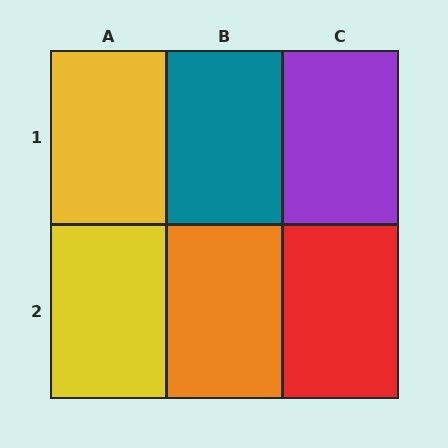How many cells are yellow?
2 cells are yellow.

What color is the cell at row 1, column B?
Teal.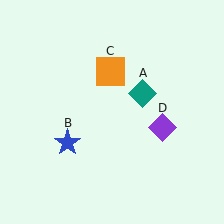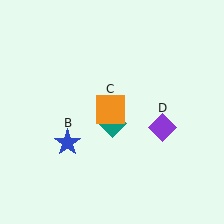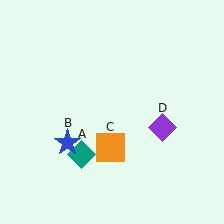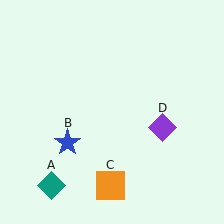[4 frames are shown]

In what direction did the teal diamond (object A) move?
The teal diamond (object A) moved down and to the left.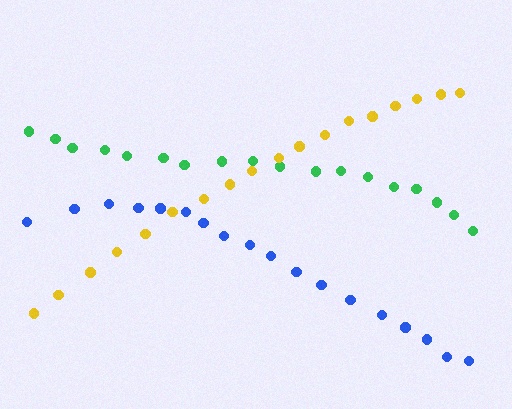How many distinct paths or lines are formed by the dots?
There are 3 distinct paths.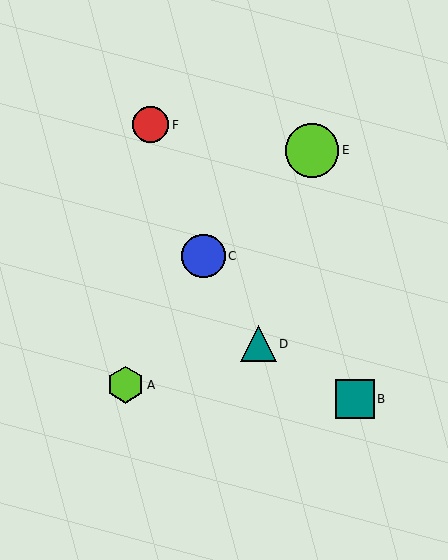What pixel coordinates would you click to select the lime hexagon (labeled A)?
Click at (126, 385) to select the lime hexagon A.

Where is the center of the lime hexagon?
The center of the lime hexagon is at (126, 385).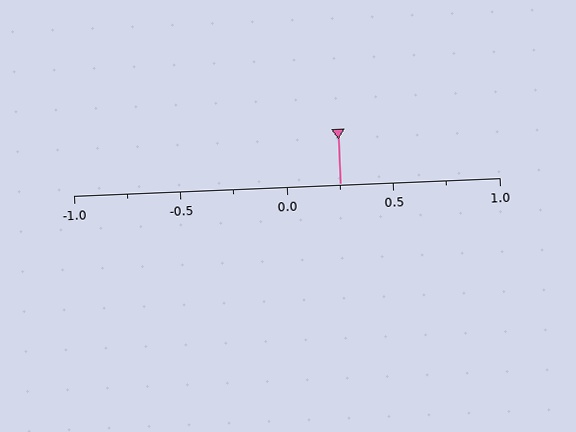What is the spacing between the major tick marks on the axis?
The major ticks are spaced 0.5 apart.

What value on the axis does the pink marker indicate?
The marker indicates approximately 0.25.